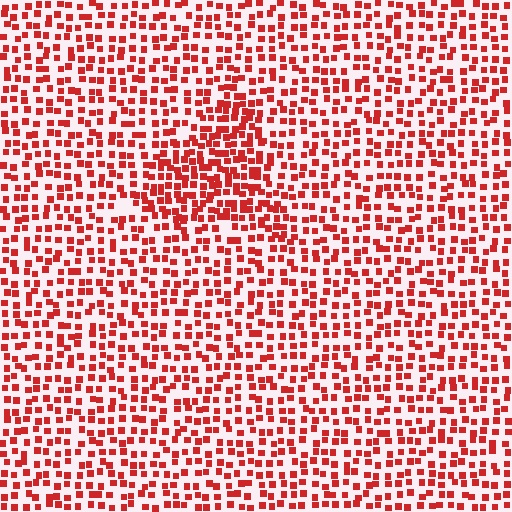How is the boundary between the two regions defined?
The boundary is defined by a change in element density (approximately 1.7x ratio). All elements are the same color, size, and shape.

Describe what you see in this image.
The image contains small red elements arranged at two different densities. A triangle-shaped region is visible where the elements are more densely packed than the surrounding area.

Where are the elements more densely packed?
The elements are more densely packed inside the triangle boundary.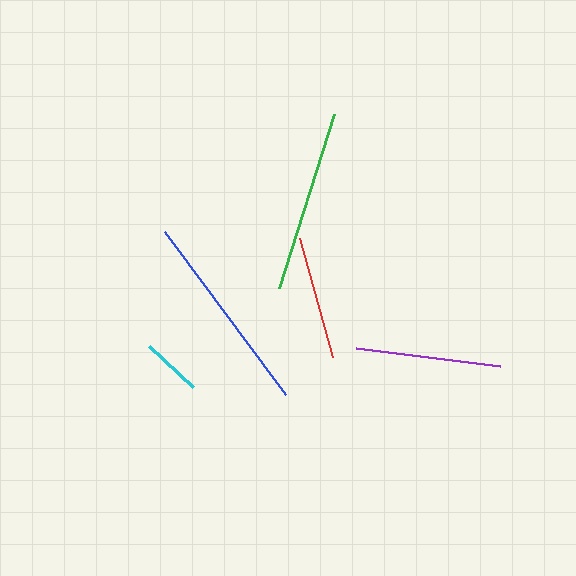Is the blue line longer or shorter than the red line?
The blue line is longer than the red line.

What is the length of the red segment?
The red segment is approximately 124 pixels long.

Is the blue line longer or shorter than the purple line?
The blue line is longer than the purple line.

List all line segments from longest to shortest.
From longest to shortest: blue, green, purple, red, cyan.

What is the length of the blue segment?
The blue segment is approximately 203 pixels long.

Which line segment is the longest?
The blue line is the longest at approximately 203 pixels.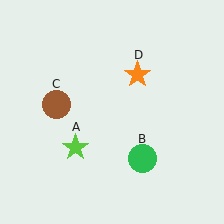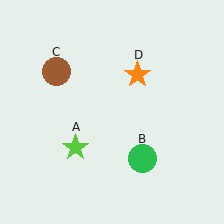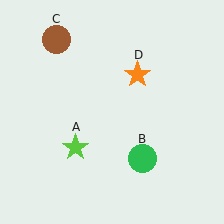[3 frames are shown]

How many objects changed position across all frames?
1 object changed position: brown circle (object C).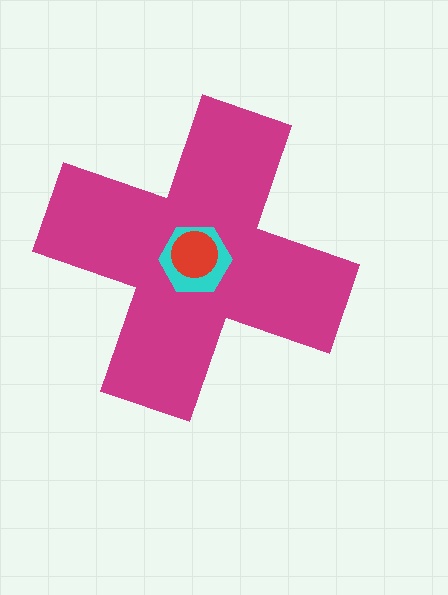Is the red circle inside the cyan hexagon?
Yes.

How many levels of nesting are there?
3.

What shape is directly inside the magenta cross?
The cyan hexagon.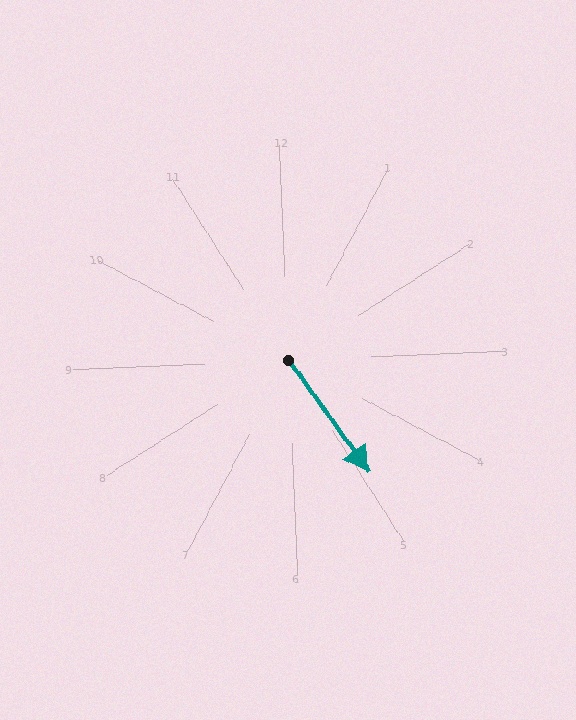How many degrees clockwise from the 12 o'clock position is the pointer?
Approximately 146 degrees.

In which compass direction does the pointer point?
Southeast.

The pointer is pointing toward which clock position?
Roughly 5 o'clock.